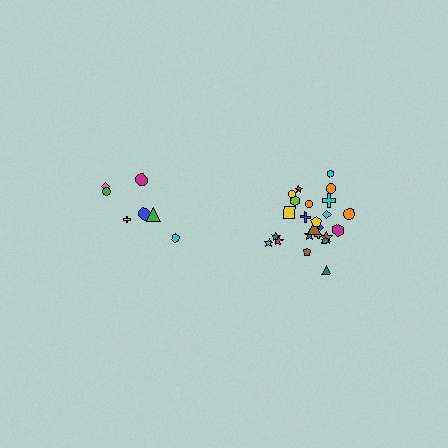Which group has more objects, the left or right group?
The right group.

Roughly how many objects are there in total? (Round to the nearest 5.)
Roughly 30 objects in total.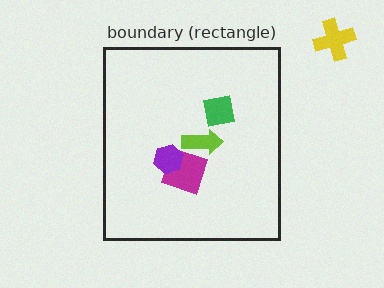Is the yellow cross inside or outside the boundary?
Outside.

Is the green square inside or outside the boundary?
Inside.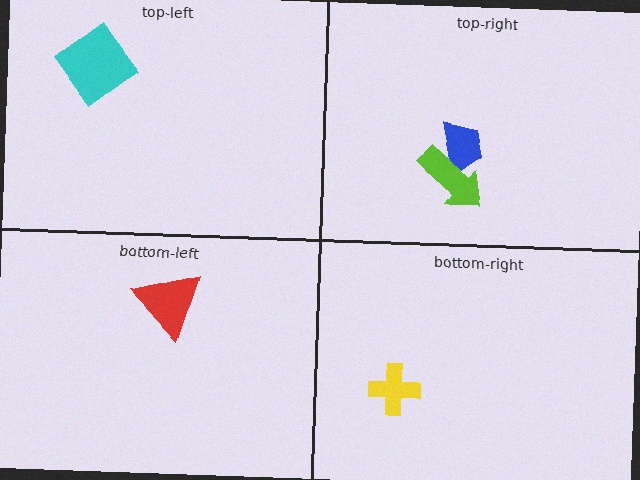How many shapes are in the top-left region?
1.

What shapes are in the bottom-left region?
The red triangle.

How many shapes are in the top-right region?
2.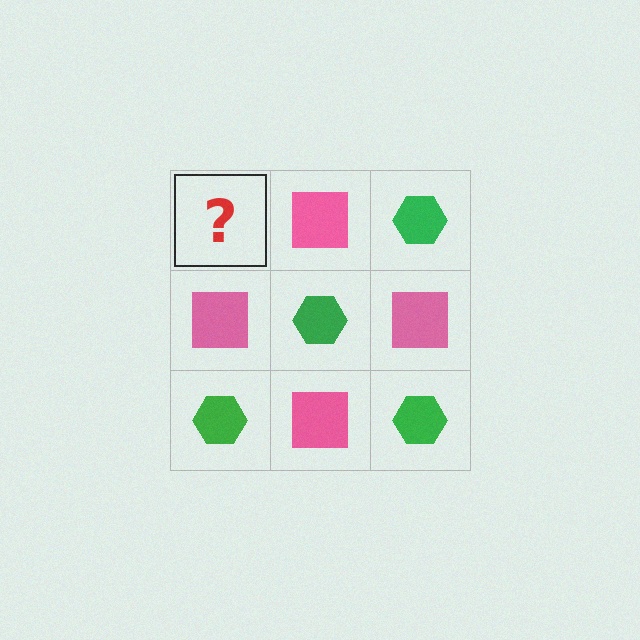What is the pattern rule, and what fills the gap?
The rule is that it alternates green hexagon and pink square in a checkerboard pattern. The gap should be filled with a green hexagon.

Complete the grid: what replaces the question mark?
The question mark should be replaced with a green hexagon.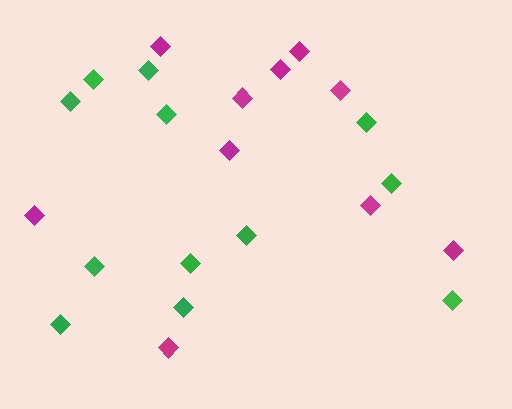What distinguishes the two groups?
There are 2 groups: one group of green diamonds (12) and one group of magenta diamonds (10).